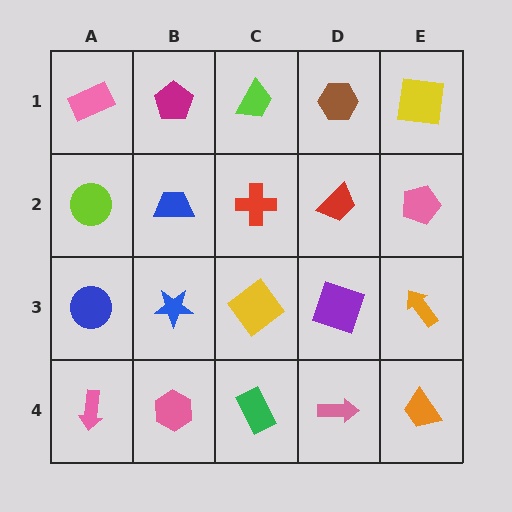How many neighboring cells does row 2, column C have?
4.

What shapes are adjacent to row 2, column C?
A lime trapezoid (row 1, column C), a yellow diamond (row 3, column C), a blue trapezoid (row 2, column B), a red trapezoid (row 2, column D).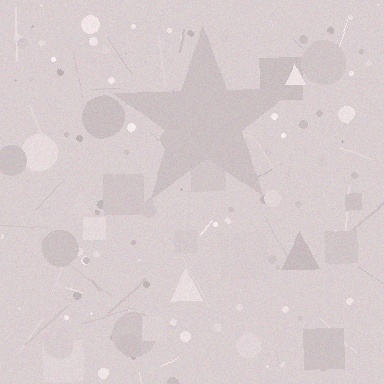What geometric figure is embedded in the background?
A star is embedded in the background.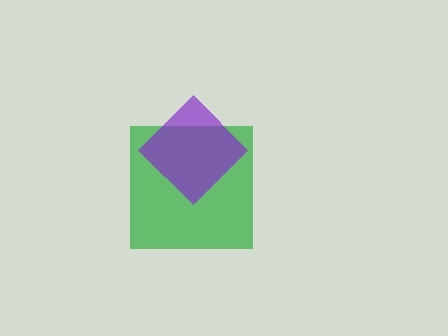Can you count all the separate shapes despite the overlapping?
Yes, there are 2 separate shapes.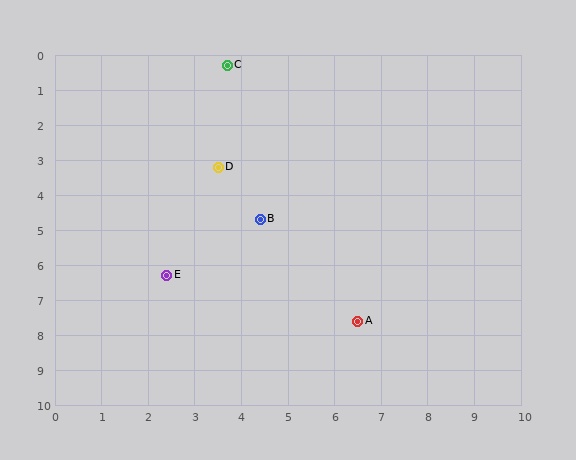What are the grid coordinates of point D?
Point D is at approximately (3.5, 3.2).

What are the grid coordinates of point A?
Point A is at approximately (6.5, 7.6).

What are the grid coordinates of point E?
Point E is at approximately (2.4, 6.3).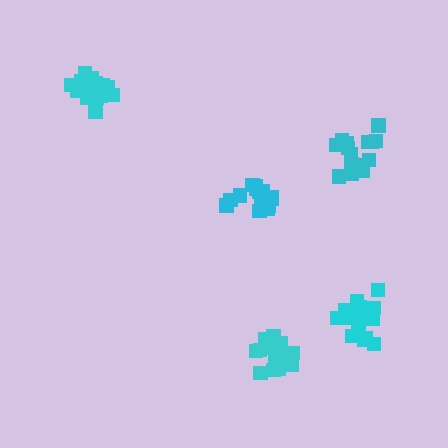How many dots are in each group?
Group 1: 18 dots, Group 2: 17 dots, Group 3: 17 dots, Group 4: 15 dots, Group 5: 18 dots (85 total).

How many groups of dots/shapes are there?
There are 5 groups.